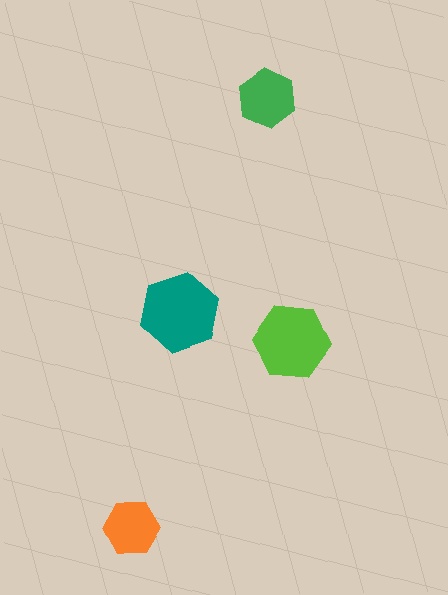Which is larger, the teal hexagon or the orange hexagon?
The teal one.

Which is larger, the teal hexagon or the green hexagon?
The teal one.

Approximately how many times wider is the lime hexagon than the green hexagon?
About 1.5 times wider.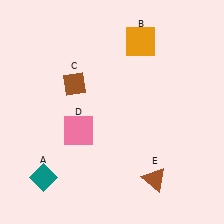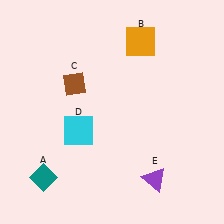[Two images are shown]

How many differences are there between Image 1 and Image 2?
There are 2 differences between the two images.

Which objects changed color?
D changed from pink to cyan. E changed from brown to purple.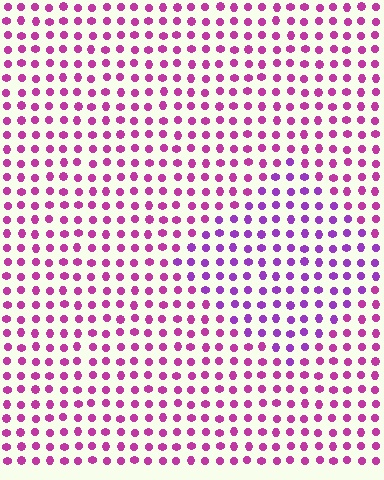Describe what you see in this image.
The image is filled with small magenta elements in a uniform arrangement. A diamond-shaped region is visible where the elements are tinted to a slightly different hue, forming a subtle color boundary.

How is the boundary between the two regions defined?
The boundary is defined purely by a slight shift in hue (about 30 degrees). Spacing, size, and orientation are identical on both sides.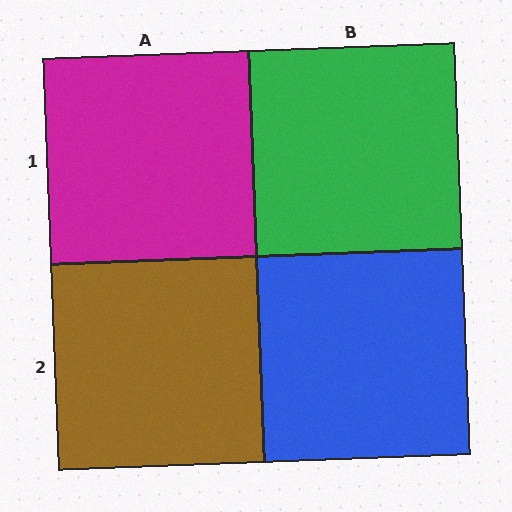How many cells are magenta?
1 cell is magenta.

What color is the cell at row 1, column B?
Green.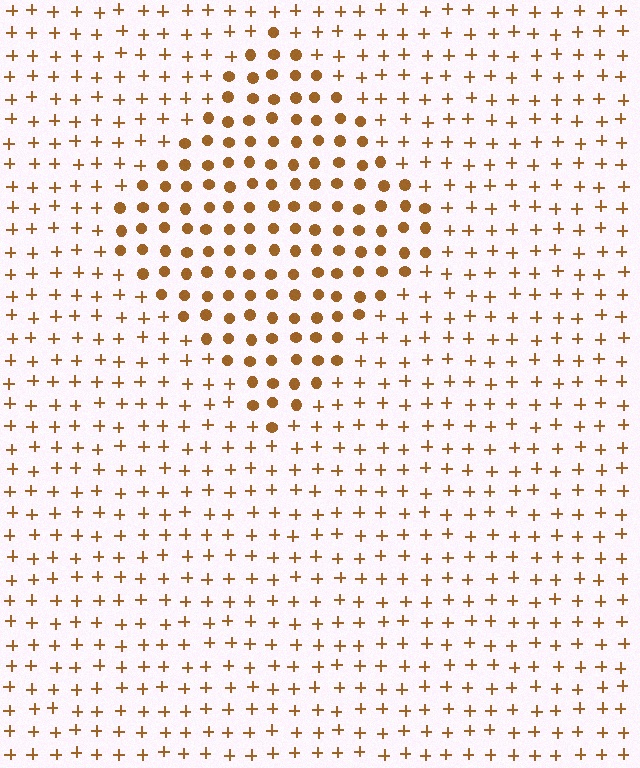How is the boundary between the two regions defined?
The boundary is defined by a change in element shape: circles inside vs. plus signs outside. All elements share the same color and spacing.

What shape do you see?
I see a diamond.